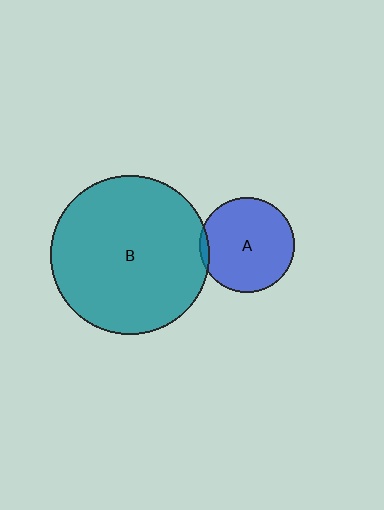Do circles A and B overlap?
Yes.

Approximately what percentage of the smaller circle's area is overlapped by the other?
Approximately 5%.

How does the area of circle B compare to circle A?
Approximately 2.8 times.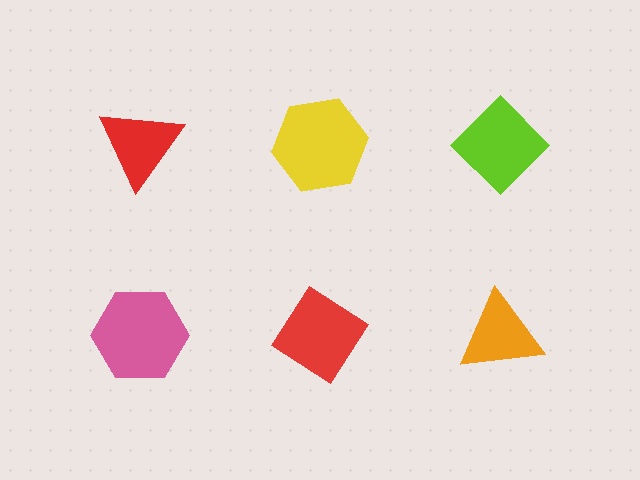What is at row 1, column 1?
A red triangle.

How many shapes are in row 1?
3 shapes.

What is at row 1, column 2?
A yellow hexagon.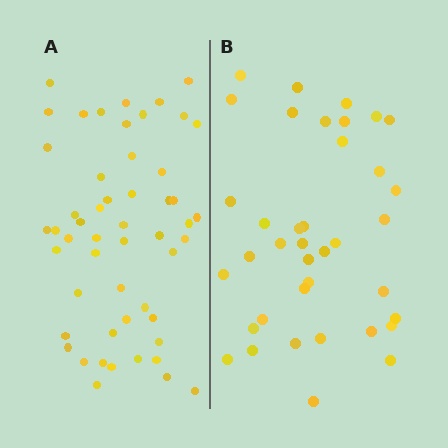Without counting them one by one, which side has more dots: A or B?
Region A (the left region) has more dots.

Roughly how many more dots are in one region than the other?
Region A has approximately 15 more dots than region B.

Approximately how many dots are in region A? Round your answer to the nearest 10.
About 50 dots. (The exact count is 52, which rounds to 50.)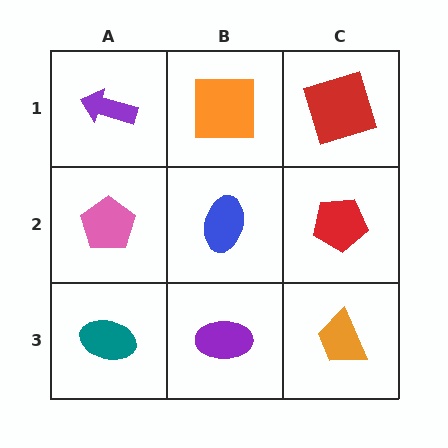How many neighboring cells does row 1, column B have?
3.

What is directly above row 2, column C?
A red square.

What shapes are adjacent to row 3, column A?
A pink pentagon (row 2, column A), a purple ellipse (row 3, column B).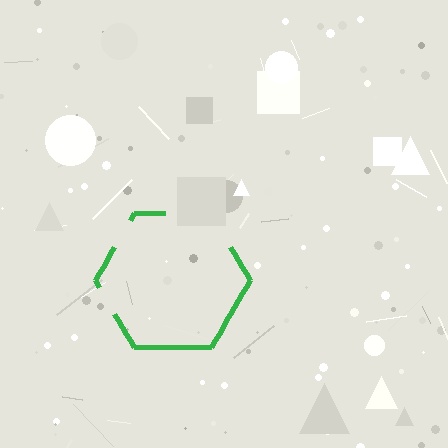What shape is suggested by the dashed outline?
The dashed outline suggests a hexagon.